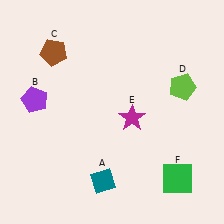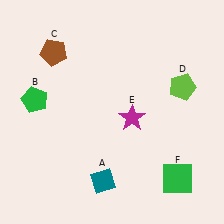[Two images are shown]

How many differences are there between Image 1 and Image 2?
There is 1 difference between the two images.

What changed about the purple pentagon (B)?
In Image 1, B is purple. In Image 2, it changed to green.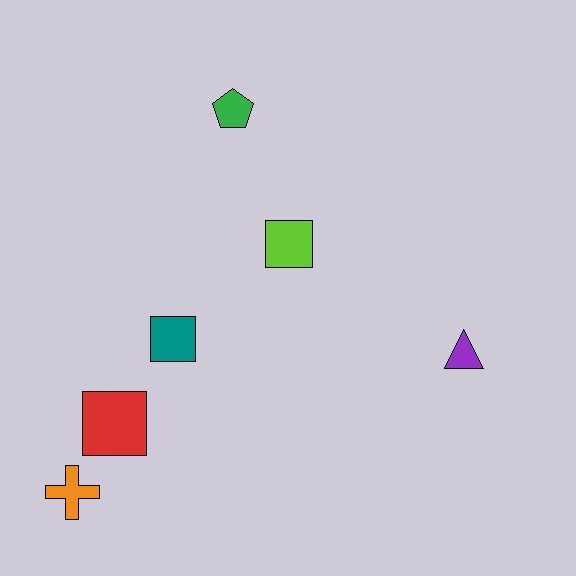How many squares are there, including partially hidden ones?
There are 3 squares.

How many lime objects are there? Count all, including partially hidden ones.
There is 1 lime object.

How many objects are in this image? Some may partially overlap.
There are 6 objects.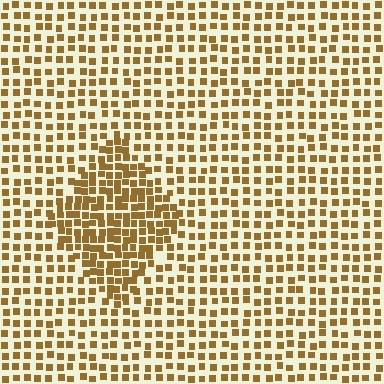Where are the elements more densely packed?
The elements are more densely packed inside the diamond boundary.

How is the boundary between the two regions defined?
The boundary is defined by a change in element density (approximately 1.8x ratio). All elements are the same color, size, and shape.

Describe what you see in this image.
The image contains small brown elements arranged at two different densities. A diamond-shaped region is visible where the elements are more densely packed than the surrounding area.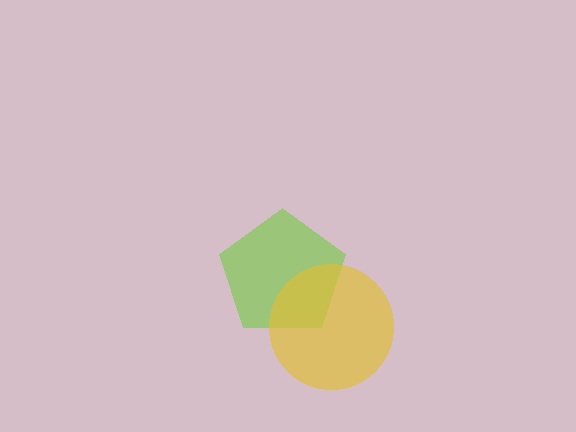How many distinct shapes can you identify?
There are 2 distinct shapes: a lime pentagon, a yellow circle.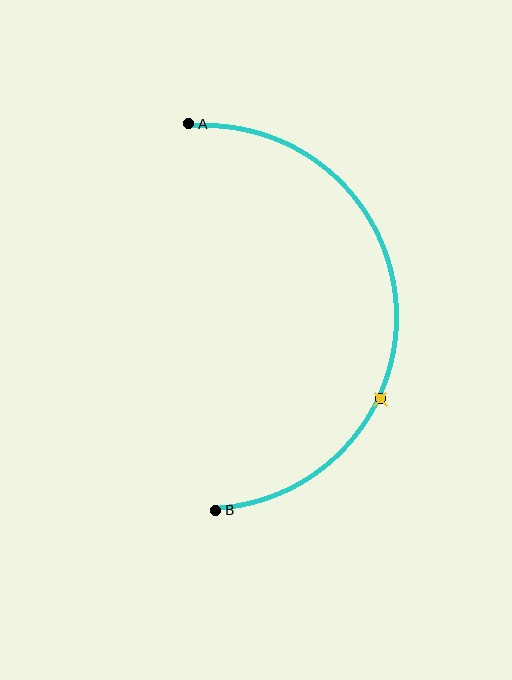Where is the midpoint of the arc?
The arc midpoint is the point on the curve farthest from the straight line joining A and B. It sits to the right of that line.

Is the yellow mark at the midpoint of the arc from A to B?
No. The yellow mark lies on the arc but is closer to endpoint B. The arc midpoint would be at the point on the curve equidistant along the arc from both A and B.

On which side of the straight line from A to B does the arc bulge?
The arc bulges to the right of the straight line connecting A and B.